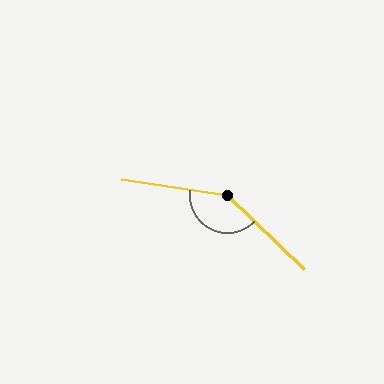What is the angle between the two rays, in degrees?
Approximately 145 degrees.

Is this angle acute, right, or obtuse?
It is obtuse.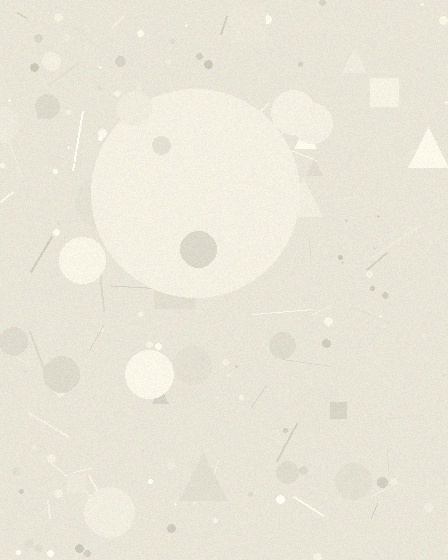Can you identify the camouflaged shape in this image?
The camouflaged shape is a circle.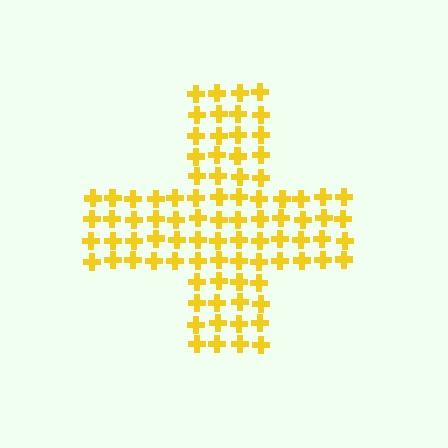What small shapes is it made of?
It is made of small crosses.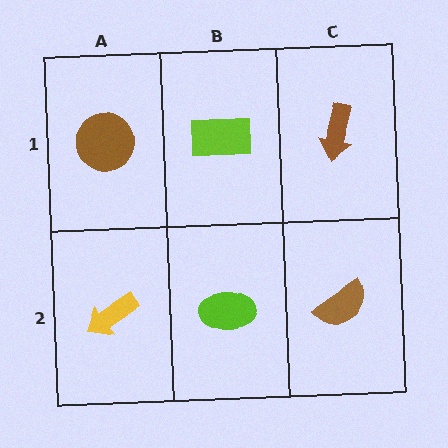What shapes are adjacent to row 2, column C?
A brown arrow (row 1, column C), a lime ellipse (row 2, column B).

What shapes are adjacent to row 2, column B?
A lime rectangle (row 1, column B), a yellow arrow (row 2, column A), a brown semicircle (row 2, column C).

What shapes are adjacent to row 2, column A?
A brown circle (row 1, column A), a lime ellipse (row 2, column B).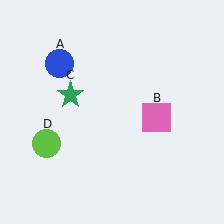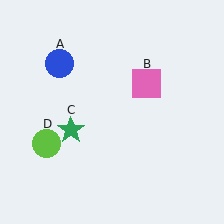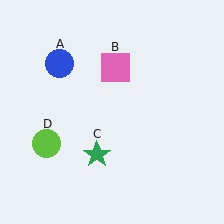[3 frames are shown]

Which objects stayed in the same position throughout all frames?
Blue circle (object A) and lime circle (object D) remained stationary.